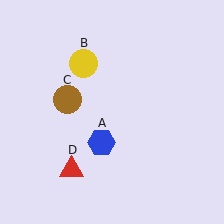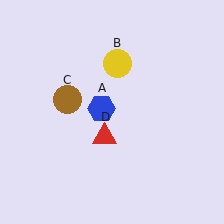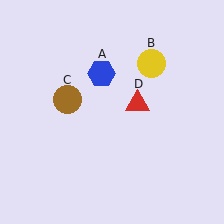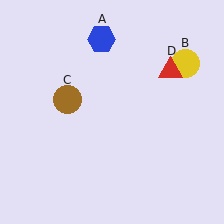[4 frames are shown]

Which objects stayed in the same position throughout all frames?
Brown circle (object C) remained stationary.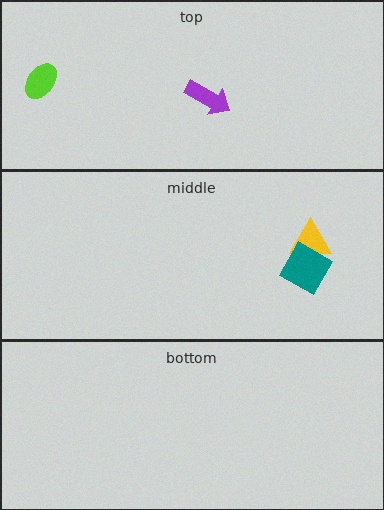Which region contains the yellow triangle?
The middle region.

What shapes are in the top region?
The lime ellipse, the purple arrow.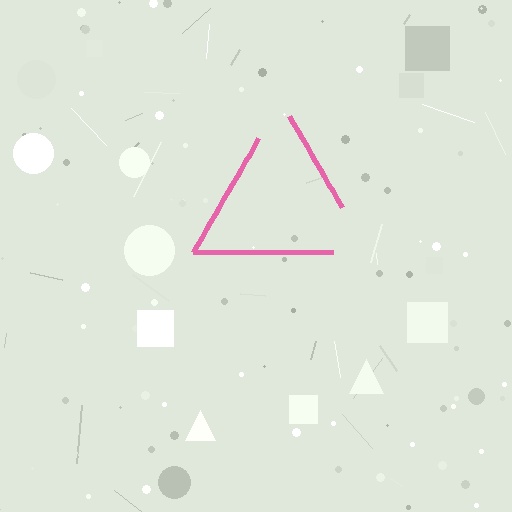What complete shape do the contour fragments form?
The contour fragments form a triangle.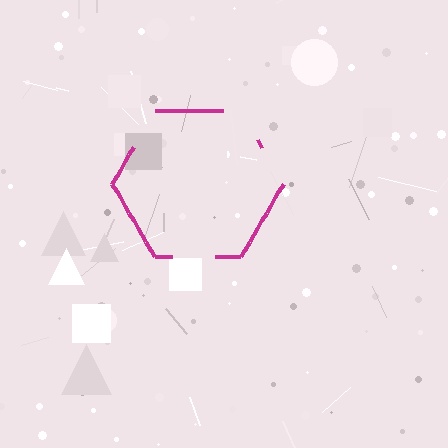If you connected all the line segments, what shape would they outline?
They would outline a hexagon.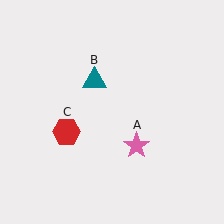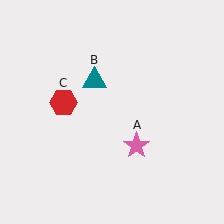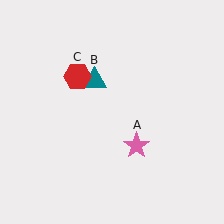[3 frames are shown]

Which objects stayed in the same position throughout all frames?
Pink star (object A) and teal triangle (object B) remained stationary.